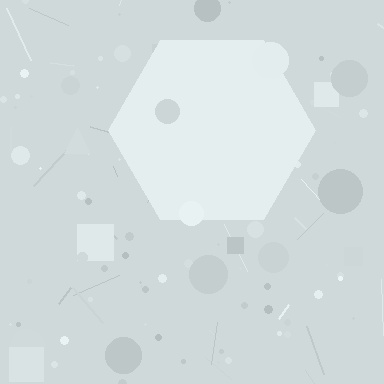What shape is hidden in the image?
A hexagon is hidden in the image.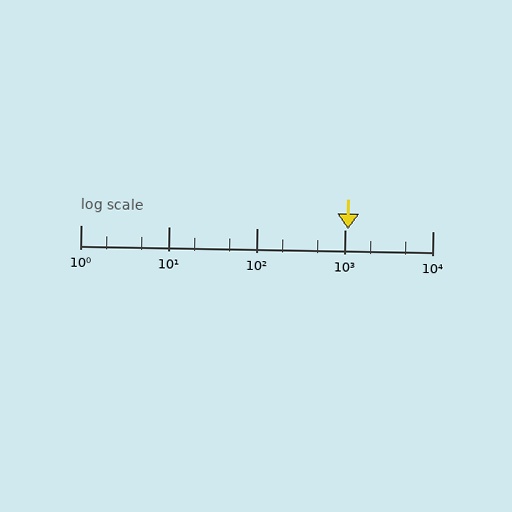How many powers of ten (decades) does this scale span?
The scale spans 4 decades, from 1 to 10000.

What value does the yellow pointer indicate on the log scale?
The pointer indicates approximately 1100.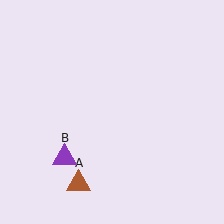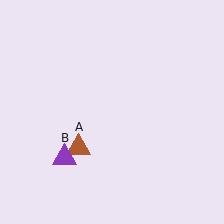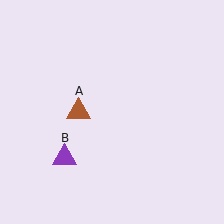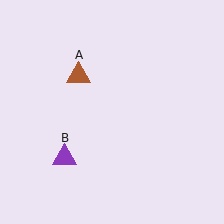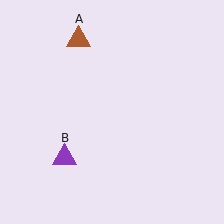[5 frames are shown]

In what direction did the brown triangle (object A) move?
The brown triangle (object A) moved up.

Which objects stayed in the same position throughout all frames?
Purple triangle (object B) remained stationary.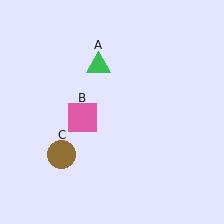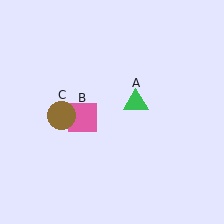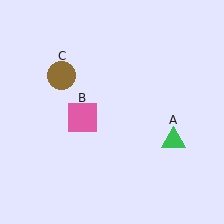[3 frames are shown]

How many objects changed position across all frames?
2 objects changed position: green triangle (object A), brown circle (object C).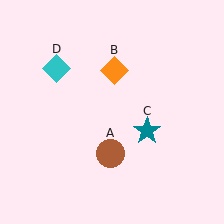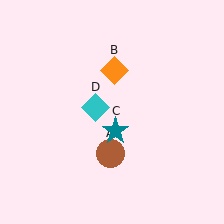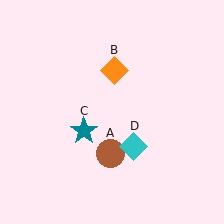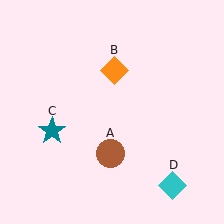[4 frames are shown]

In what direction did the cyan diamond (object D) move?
The cyan diamond (object D) moved down and to the right.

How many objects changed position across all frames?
2 objects changed position: teal star (object C), cyan diamond (object D).